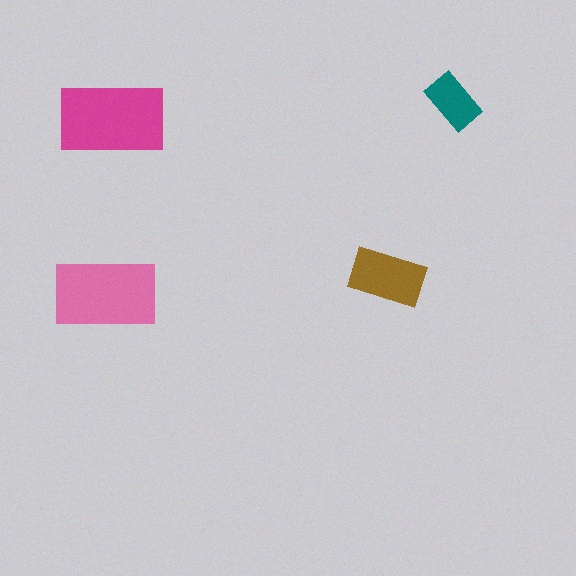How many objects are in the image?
There are 4 objects in the image.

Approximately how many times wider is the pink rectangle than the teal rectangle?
About 2 times wider.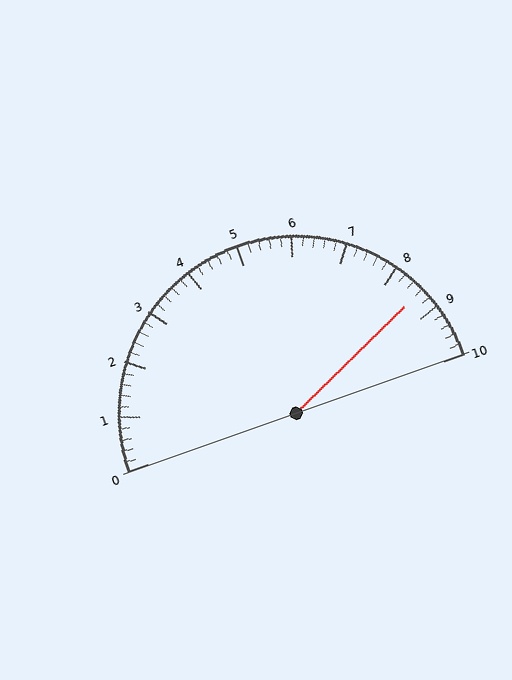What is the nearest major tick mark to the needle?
The nearest major tick mark is 9.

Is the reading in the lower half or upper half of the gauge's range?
The reading is in the upper half of the range (0 to 10).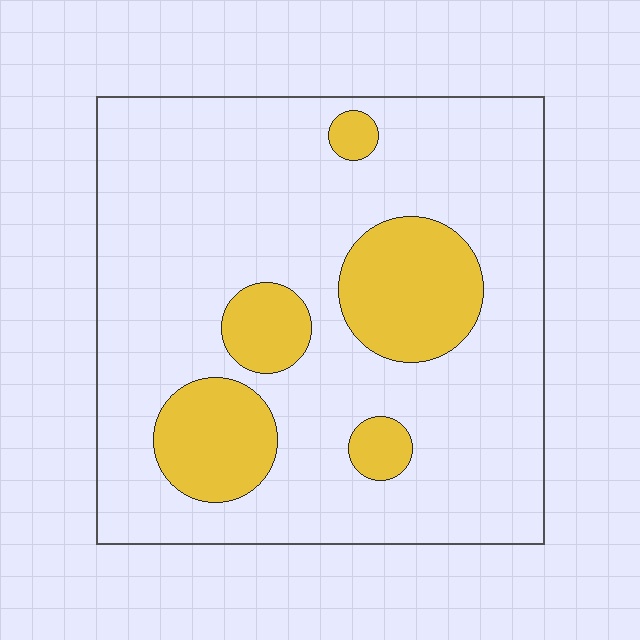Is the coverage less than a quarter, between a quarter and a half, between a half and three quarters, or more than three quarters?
Less than a quarter.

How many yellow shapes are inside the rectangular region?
5.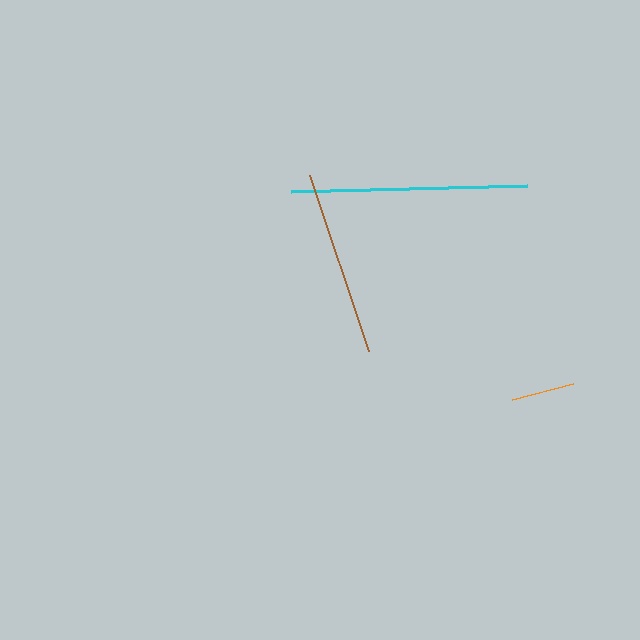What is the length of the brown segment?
The brown segment is approximately 186 pixels long.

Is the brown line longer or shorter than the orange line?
The brown line is longer than the orange line.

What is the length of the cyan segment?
The cyan segment is approximately 236 pixels long.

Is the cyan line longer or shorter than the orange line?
The cyan line is longer than the orange line.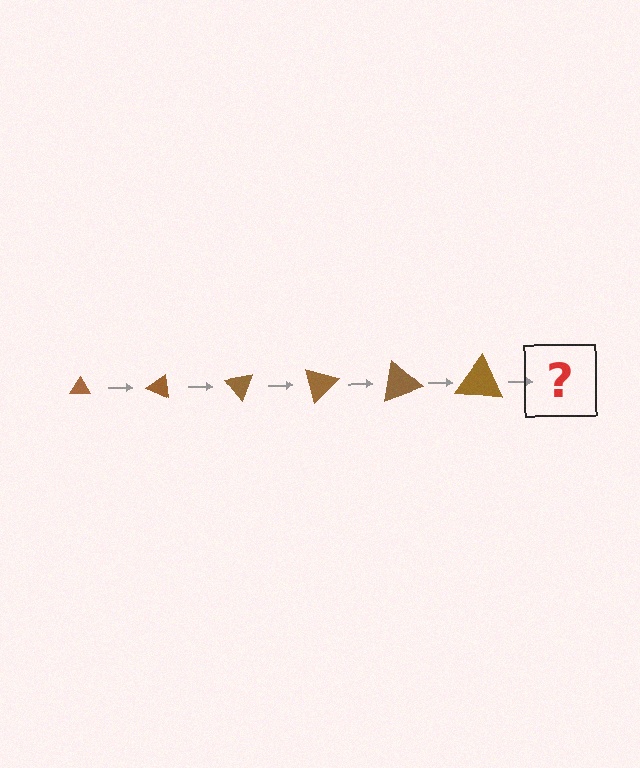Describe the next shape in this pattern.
It should be a triangle, larger than the previous one and rotated 150 degrees from the start.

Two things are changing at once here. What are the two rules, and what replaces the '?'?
The two rules are that the triangle grows larger each step and it rotates 25 degrees each step. The '?' should be a triangle, larger than the previous one and rotated 150 degrees from the start.